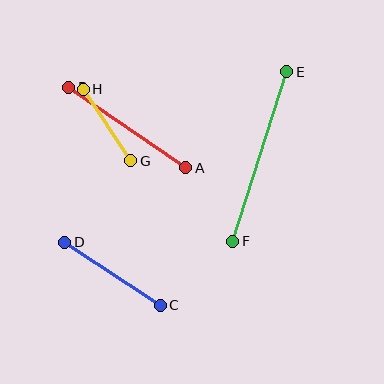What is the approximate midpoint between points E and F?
The midpoint is at approximately (260, 156) pixels.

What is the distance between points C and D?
The distance is approximately 115 pixels.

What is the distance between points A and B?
The distance is approximately 142 pixels.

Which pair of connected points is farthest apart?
Points E and F are farthest apart.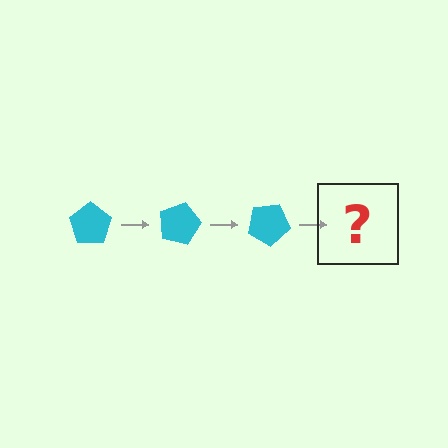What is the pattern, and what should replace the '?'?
The pattern is that the pentagon rotates 15 degrees each step. The '?' should be a cyan pentagon rotated 45 degrees.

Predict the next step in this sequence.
The next step is a cyan pentagon rotated 45 degrees.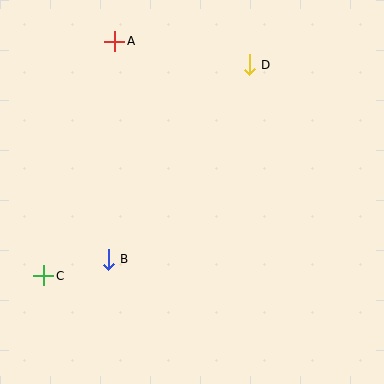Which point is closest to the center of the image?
Point B at (108, 259) is closest to the center.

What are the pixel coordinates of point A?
Point A is at (115, 41).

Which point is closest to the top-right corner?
Point D is closest to the top-right corner.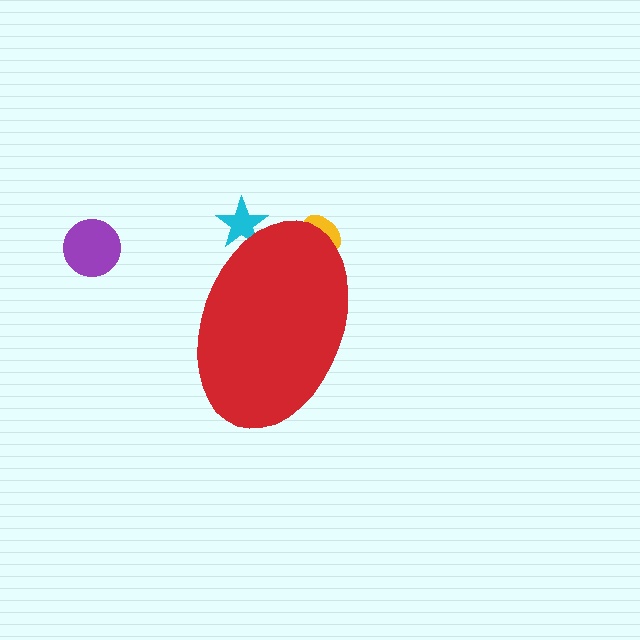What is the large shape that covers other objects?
A red ellipse.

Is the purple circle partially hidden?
No, the purple circle is fully visible.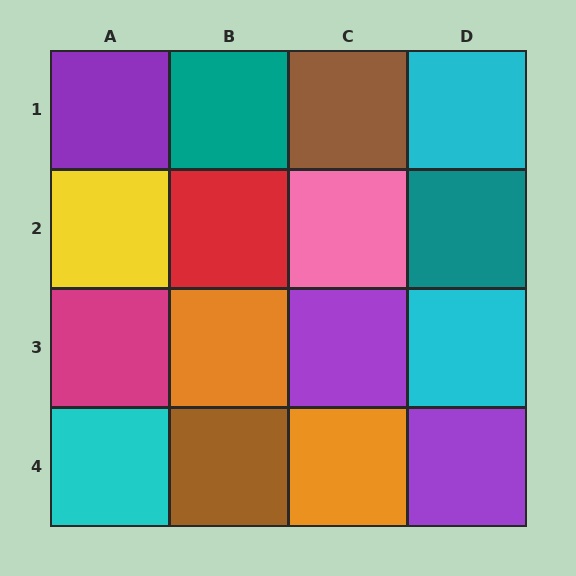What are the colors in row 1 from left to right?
Purple, teal, brown, cyan.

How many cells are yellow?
1 cell is yellow.